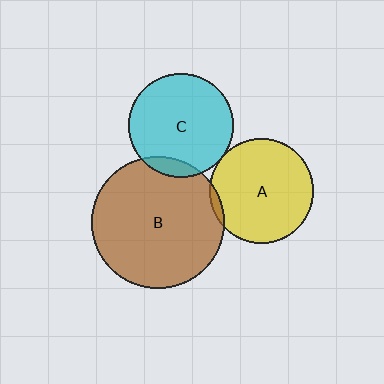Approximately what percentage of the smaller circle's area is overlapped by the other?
Approximately 5%.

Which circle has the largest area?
Circle B (brown).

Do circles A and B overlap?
Yes.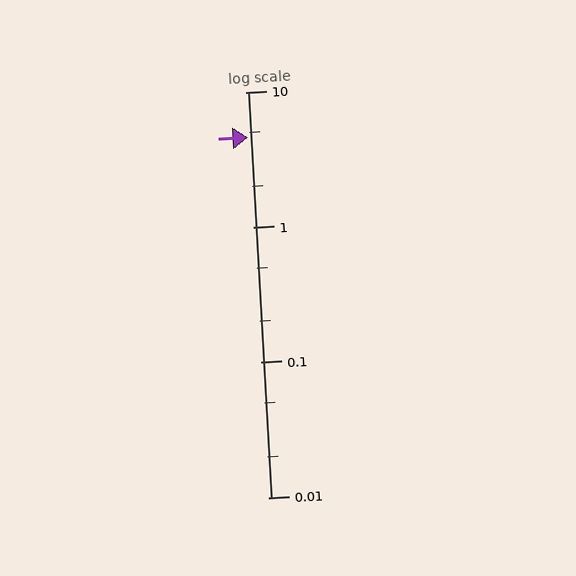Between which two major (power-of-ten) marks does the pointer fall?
The pointer is between 1 and 10.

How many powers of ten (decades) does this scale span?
The scale spans 3 decades, from 0.01 to 10.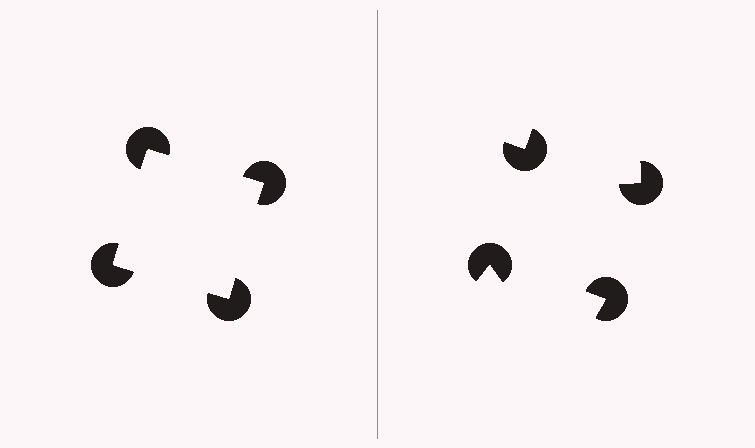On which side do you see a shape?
An illusory square appears on the left side. On the right side the wedge cuts are rotated, so no coherent shape forms.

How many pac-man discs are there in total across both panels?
8 — 4 on each side.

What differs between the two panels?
The pac-man discs are positioned identically on both sides; only the wedge orientations differ. On the left they align to a square; on the right they are misaligned.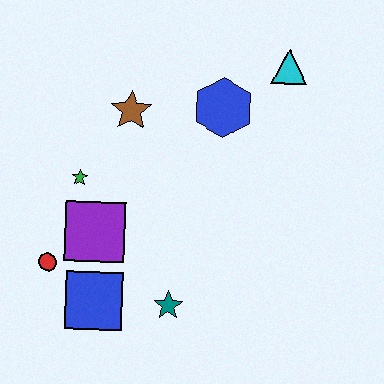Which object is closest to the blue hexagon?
The cyan triangle is closest to the blue hexagon.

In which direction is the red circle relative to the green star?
The red circle is below the green star.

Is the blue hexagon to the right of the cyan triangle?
No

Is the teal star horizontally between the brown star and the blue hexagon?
Yes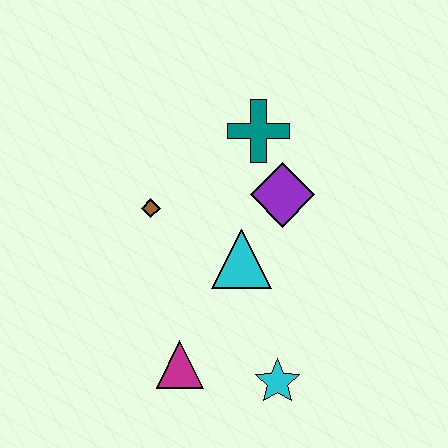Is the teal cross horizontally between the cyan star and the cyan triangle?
Yes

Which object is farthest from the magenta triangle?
The teal cross is farthest from the magenta triangle.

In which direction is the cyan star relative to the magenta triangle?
The cyan star is to the right of the magenta triangle.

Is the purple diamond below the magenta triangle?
No